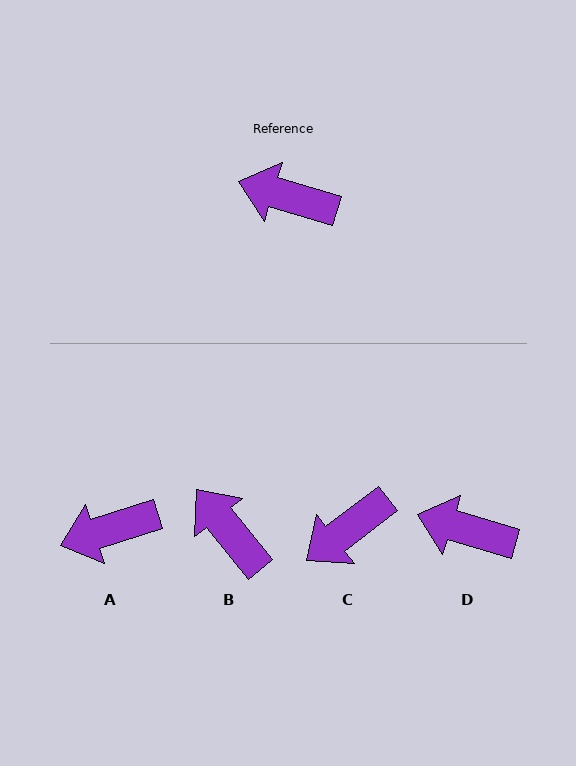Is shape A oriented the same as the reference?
No, it is off by about 34 degrees.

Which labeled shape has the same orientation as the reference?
D.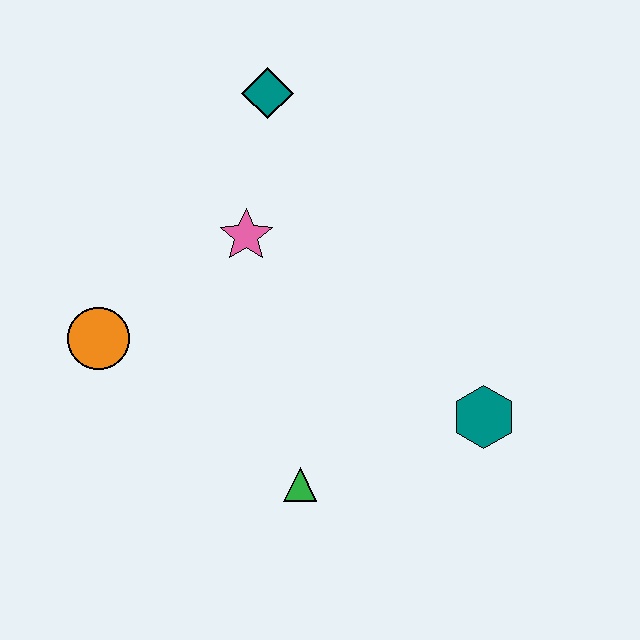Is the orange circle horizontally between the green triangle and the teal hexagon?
No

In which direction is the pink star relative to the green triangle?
The pink star is above the green triangle.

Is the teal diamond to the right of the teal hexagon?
No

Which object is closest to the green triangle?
The teal hexagon is closest to the green triangle.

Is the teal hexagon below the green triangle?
No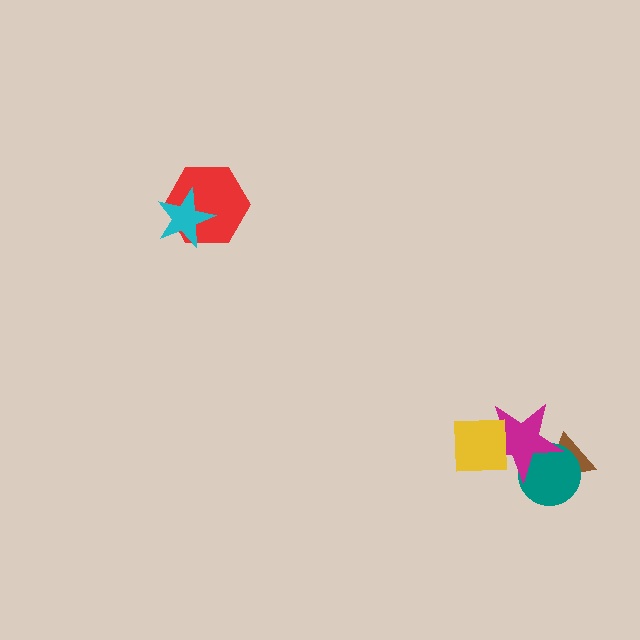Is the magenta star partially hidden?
Yes, it is partially covered by another shape.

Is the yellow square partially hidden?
No, no other shape covers it.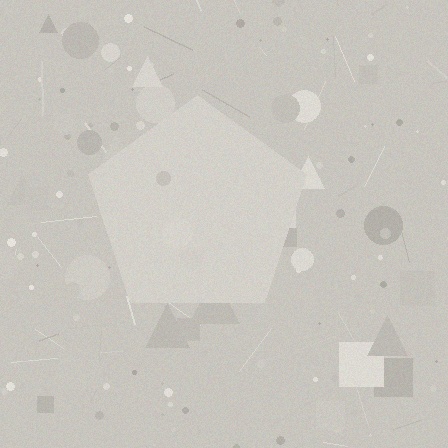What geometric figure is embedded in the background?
A pentagon is embedded in the background.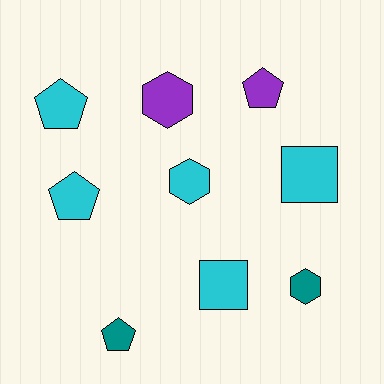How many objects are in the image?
There are 9 objects.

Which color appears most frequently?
Cyan, with 5 objects.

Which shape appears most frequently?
Pentagon, with 4 objects.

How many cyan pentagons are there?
There are 2 cyan pentagons.